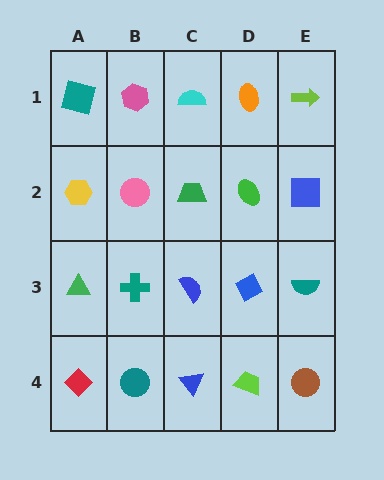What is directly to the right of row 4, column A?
A teal circle.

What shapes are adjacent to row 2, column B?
A pink hexagon (row 1, column B), a teal cross (row 3, column B), a yellow hexagon (row 2, column A), a green trapezoid (row 2, column C).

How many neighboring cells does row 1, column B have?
3.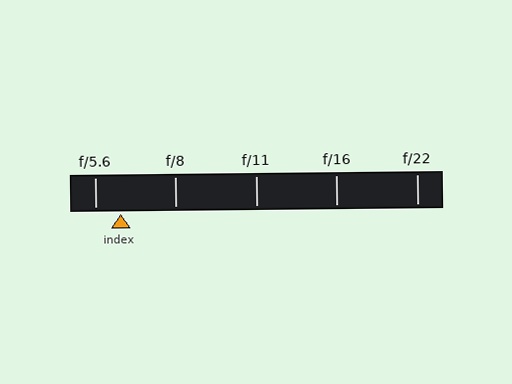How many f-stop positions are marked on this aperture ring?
There are 5 f-stop positions marked.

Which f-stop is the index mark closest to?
The index mark is closest to f/5.6.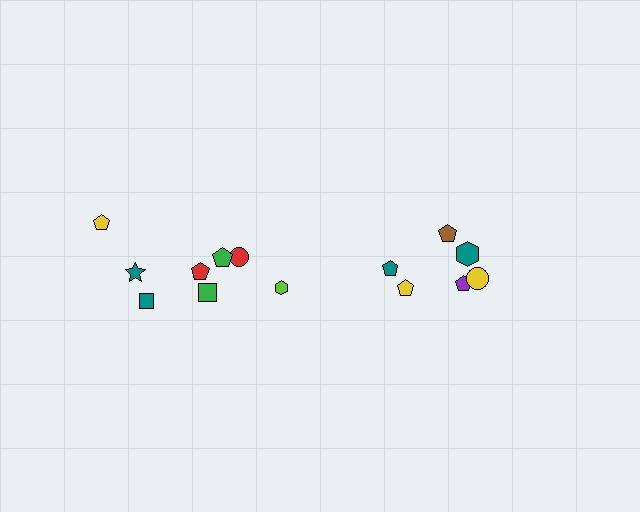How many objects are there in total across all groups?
There are 14 objects.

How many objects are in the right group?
There are 6 objects.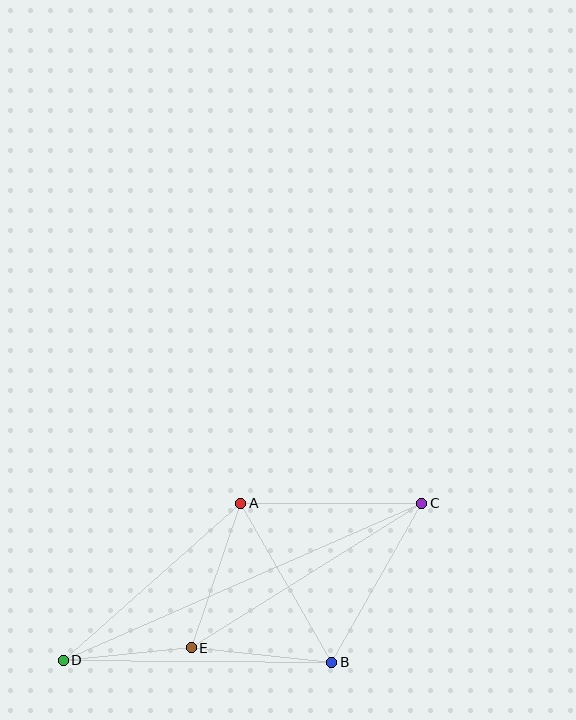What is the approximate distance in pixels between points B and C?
The distance between B and C is approximately 182 pixels.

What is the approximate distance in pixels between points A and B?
The distance between A and B is approximately 183 pixels.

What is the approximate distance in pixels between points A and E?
The distance between A and E is approximately 153 pixels.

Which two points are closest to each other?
Points D and E are closest to each other.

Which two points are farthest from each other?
Points C and D are farthest from each other.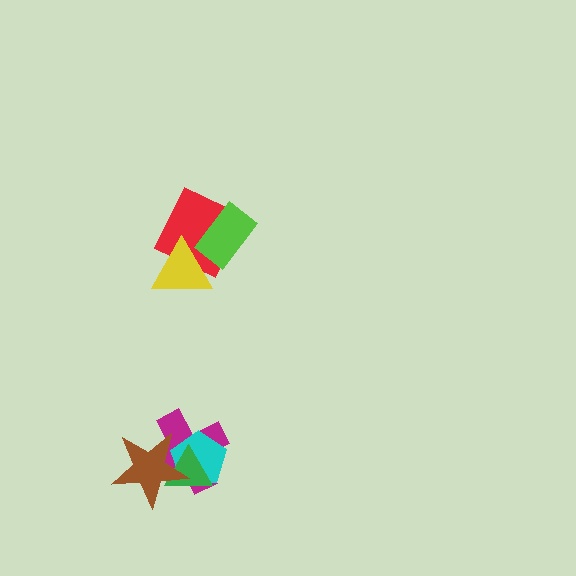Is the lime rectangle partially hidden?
Yes, it is partially covered by another shape.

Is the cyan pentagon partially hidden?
Yes, it is partially covered by another shape.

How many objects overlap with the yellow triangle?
2 objects overlap with the yellow triangle.